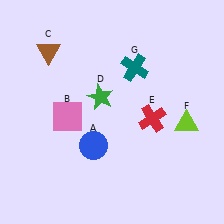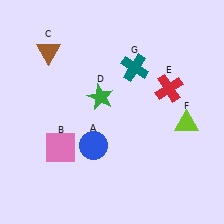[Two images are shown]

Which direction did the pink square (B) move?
The pink square (B) moved down.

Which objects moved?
The objects that moved are: the pink square (B), the red cross (E).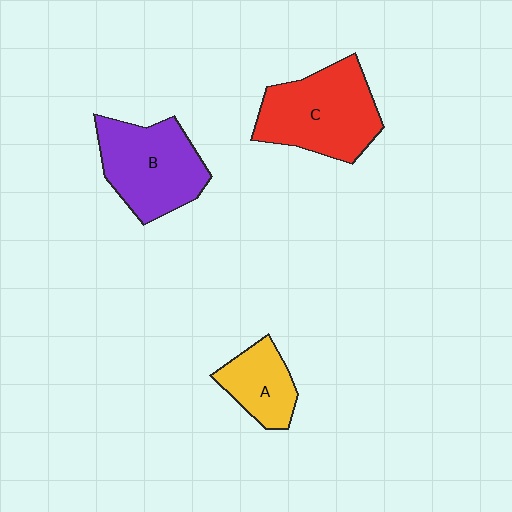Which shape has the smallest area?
Shape A (yellow).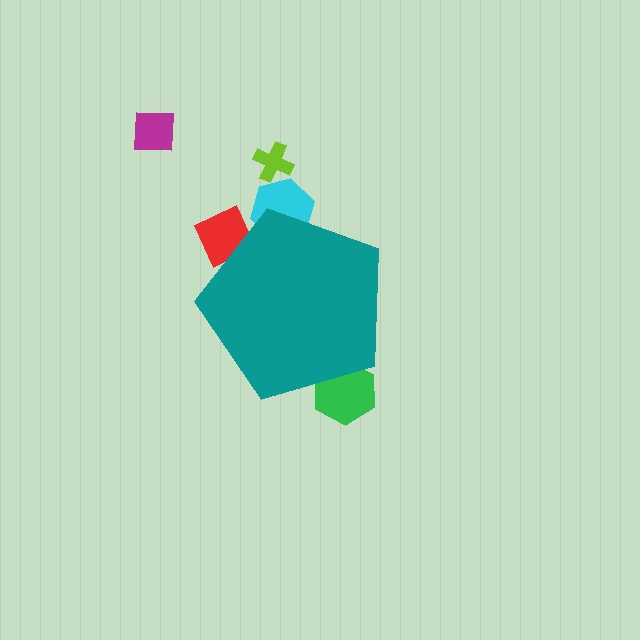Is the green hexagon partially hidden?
Yes, the green hexagon is partially hidden behind the teal pentagon.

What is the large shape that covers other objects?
A teal pentagon.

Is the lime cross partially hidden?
No, the lime cross is fully visible.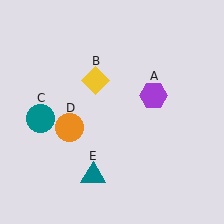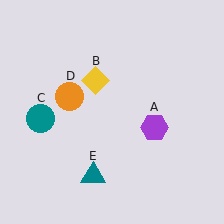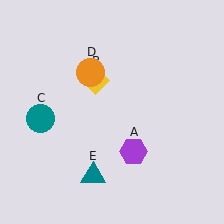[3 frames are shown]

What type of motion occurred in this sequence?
The purple hexagon (object A), orange circle (object D) rotated clockwise around the center of the scene.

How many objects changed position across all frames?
2 objects changed position: purple hexagon (object A), orange circle (object D).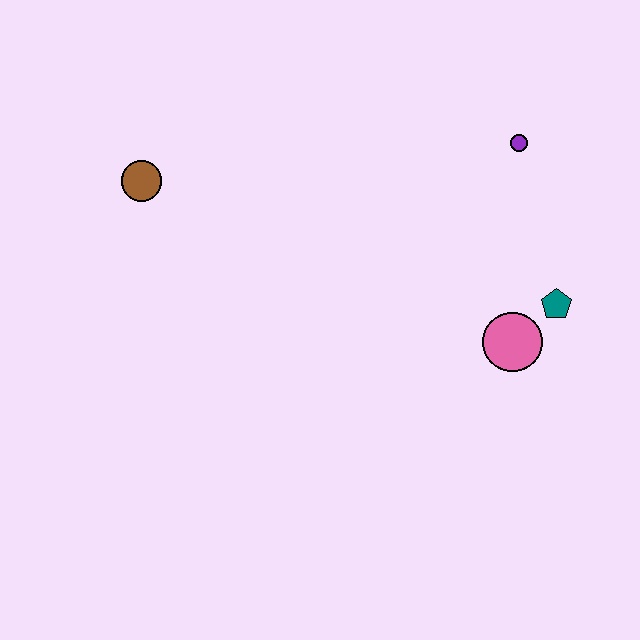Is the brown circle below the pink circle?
No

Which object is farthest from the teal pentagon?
The brown circle is farthest from the teal pentagon.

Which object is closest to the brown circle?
The purple circle is closest to the brown circle.